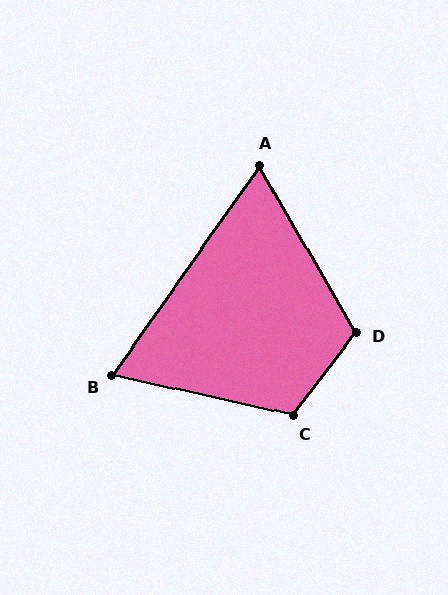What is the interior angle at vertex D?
Approximately 113 degrees (obtuse).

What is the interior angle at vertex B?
Approximately 67 degrees (acute).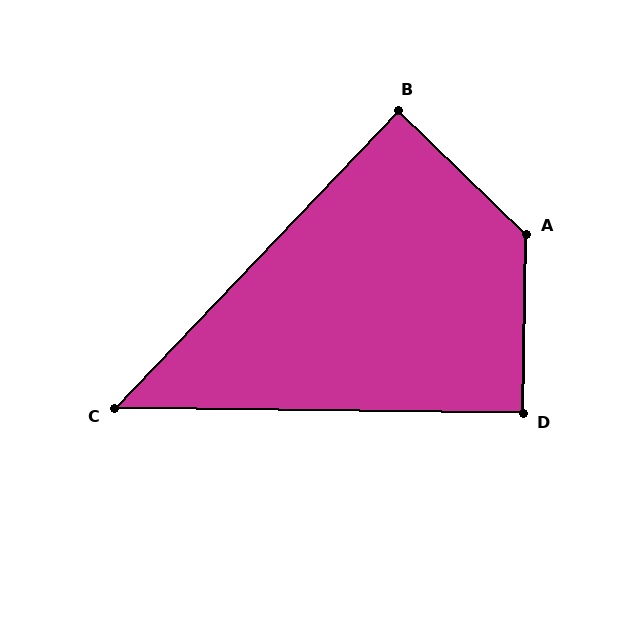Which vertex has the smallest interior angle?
C, at approximately 47 degrees.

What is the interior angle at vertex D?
Approximately 90 degrees (approximately right).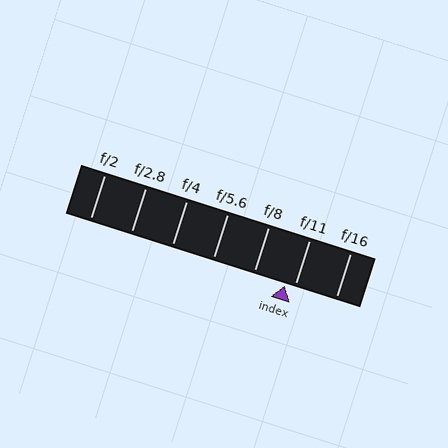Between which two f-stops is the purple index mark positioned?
The index mark is between f/8 and f/11.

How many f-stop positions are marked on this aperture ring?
There are 7 f-stop positions marked.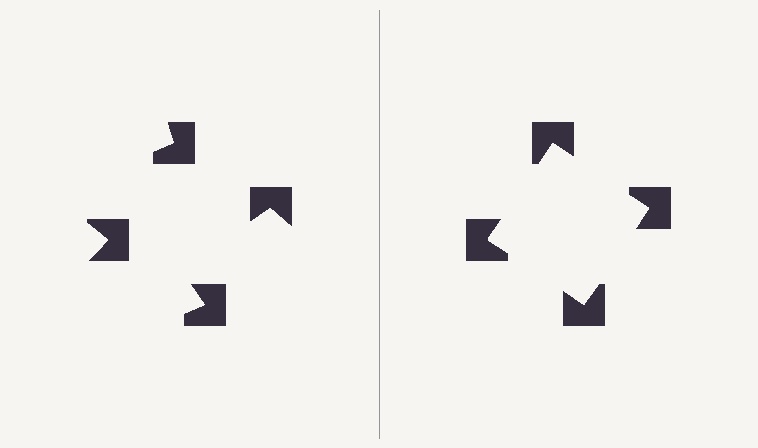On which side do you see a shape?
An illusory square appears on the right side. On the left side the wedge cuts are rotated, so no coherent shape forms.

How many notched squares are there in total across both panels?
8 — 4 on each side.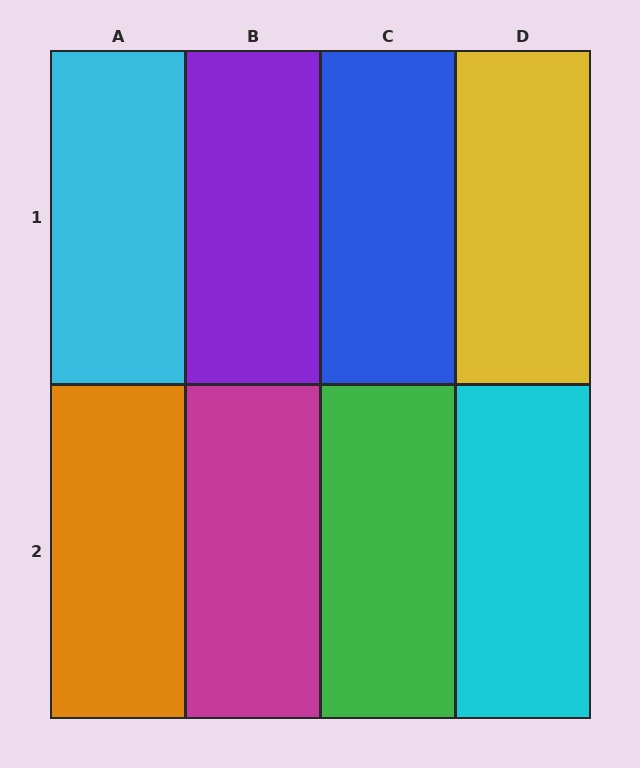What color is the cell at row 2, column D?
Cyan.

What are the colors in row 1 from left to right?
Cyan, purple, blue, yellow.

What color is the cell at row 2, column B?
Magenta.